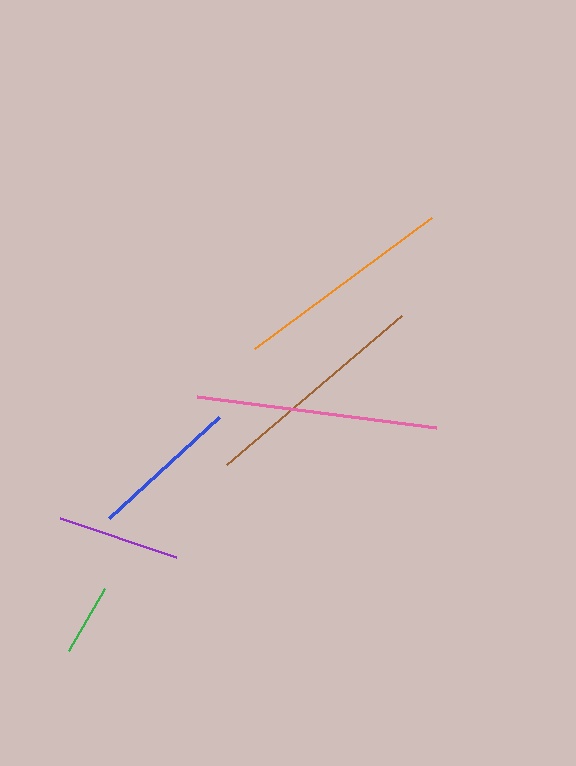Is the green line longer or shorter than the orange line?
The orange line is longer than the green line.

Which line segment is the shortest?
The green line is the shortest at approximately 72 pixels.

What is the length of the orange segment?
The orange segment is approximately 220 pixels long.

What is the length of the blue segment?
The blue segment is approximately 149 pixels long.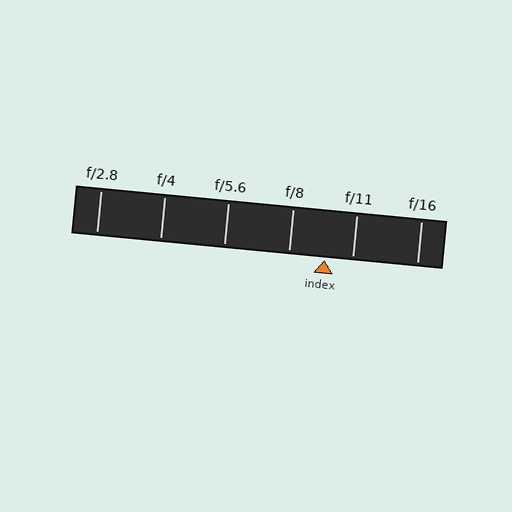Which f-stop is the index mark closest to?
The index mark is closest to f/11.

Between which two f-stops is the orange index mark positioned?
The index mark is between f/8 and f/11.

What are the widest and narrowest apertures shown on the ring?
The widest aperture shown is f/2.8 and the narrowest is f/16.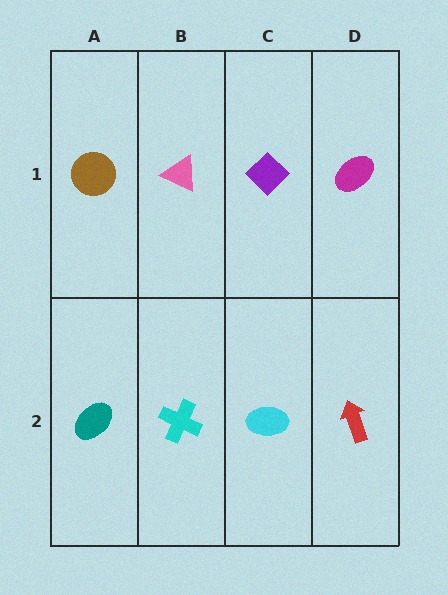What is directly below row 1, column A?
A teal ellipse.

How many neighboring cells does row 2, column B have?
3.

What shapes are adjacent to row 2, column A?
A brown circle (row 1, column A), a cyan cross (row 2, column B).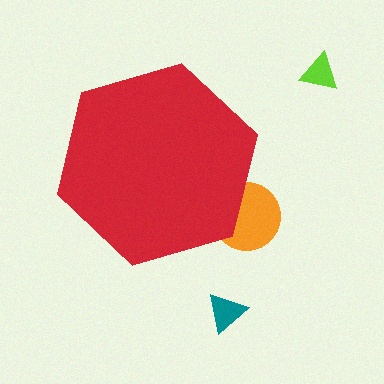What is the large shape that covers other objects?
A red hexagon.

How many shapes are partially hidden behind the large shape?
1 shape is partially hidden.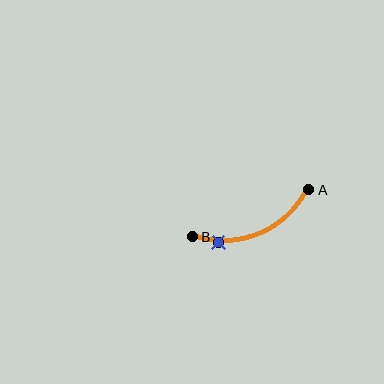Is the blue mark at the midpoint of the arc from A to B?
No. The blue mark lies on the arc but is closer to endpoint B. The arc midpoint would be at the point on the curve equidistant along the arc from both A and B.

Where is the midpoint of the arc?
The arc midpoint is the point on the curve farthest from the straight line joining A and B. It sits below that line.